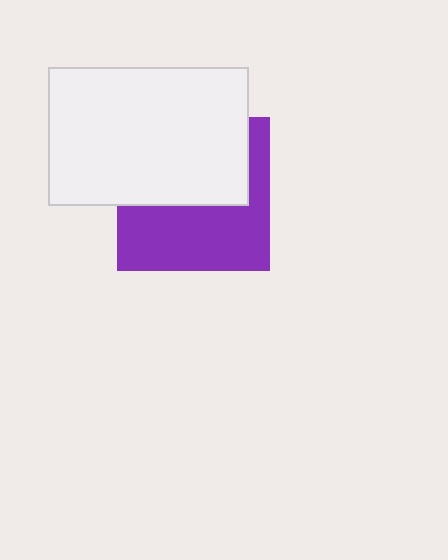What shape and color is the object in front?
The object in front is a white rectangle.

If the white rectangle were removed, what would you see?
You would see the complete purple square.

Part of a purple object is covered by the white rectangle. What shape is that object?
It is a square.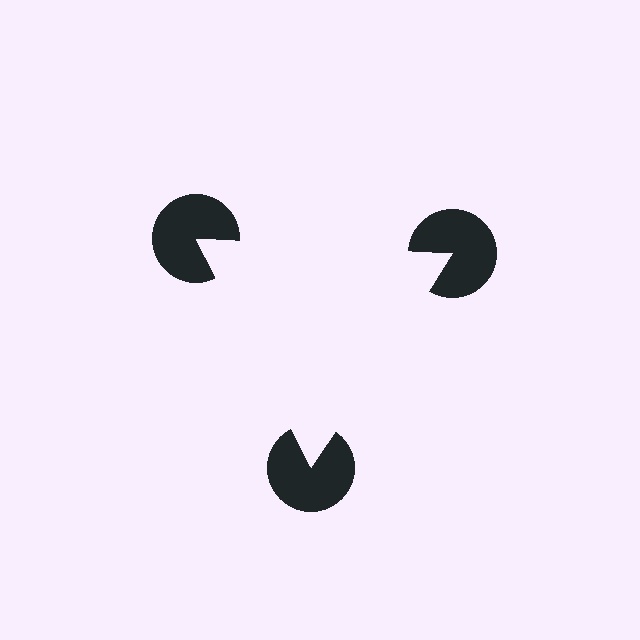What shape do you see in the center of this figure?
An illusory triangle — its edges are inferred from the aligned wedge cuts in the pac-man discs, not physically drawn.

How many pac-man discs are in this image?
There are 3 — one at each vertex of the illusory triangle.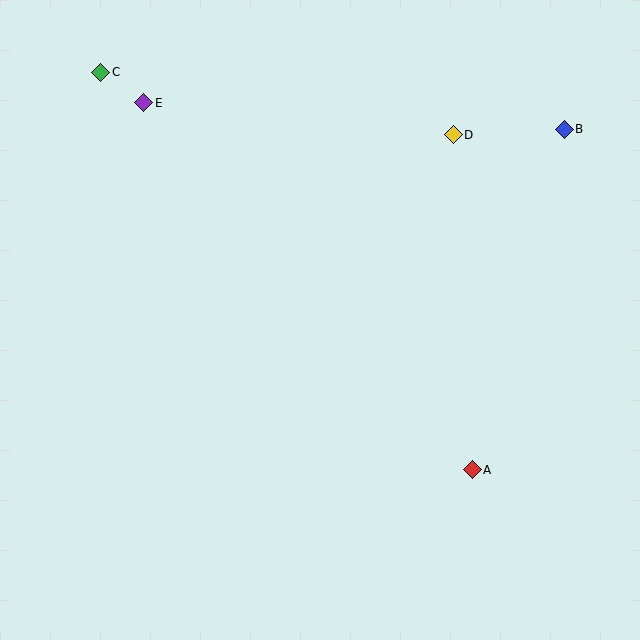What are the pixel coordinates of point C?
Point C is at (101, 72).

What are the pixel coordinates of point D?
Point D is at (453, 135).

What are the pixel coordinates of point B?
Point B is at (564, 129).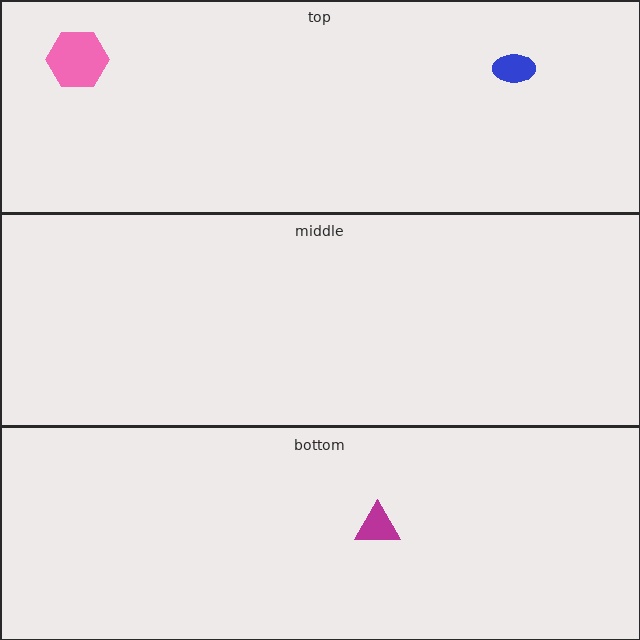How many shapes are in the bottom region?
1.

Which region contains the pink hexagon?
The top region.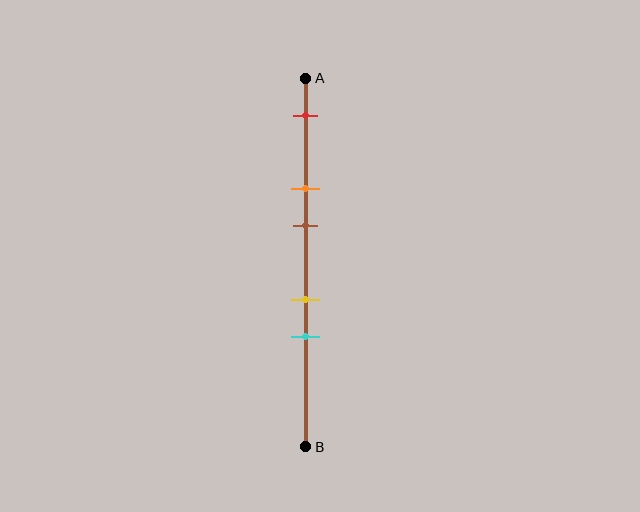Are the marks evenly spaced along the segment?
No, the marks are not evenly spaced.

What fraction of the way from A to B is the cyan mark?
The cyan mark is approximately 70% (0.7) of the way from A to B.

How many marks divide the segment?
There are 5 marks dividing the segment.